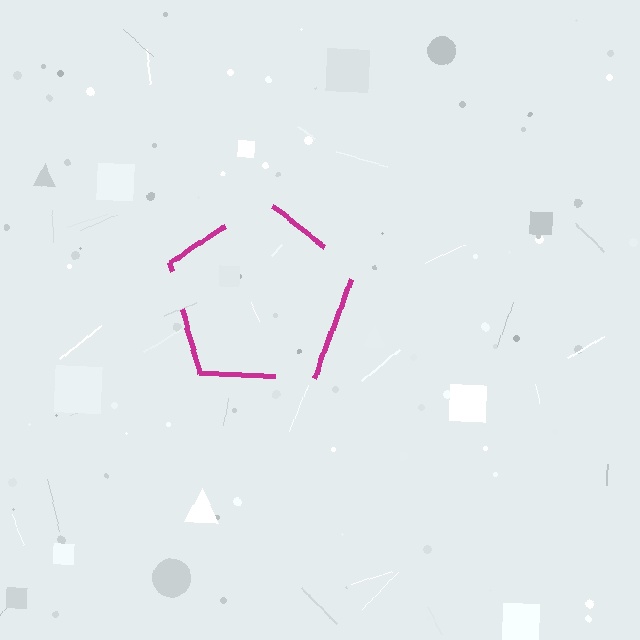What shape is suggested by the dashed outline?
The dashed outline suggests a pentagon.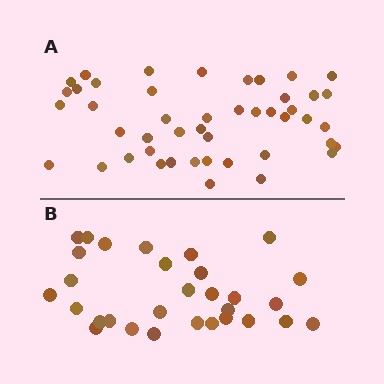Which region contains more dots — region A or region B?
Region A (the top region) has more dots.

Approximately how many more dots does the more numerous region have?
Region A has approximately 15 more dots than region B.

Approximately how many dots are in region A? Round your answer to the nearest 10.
About 50 dots. (The exact count is 46, which rounds to 50.)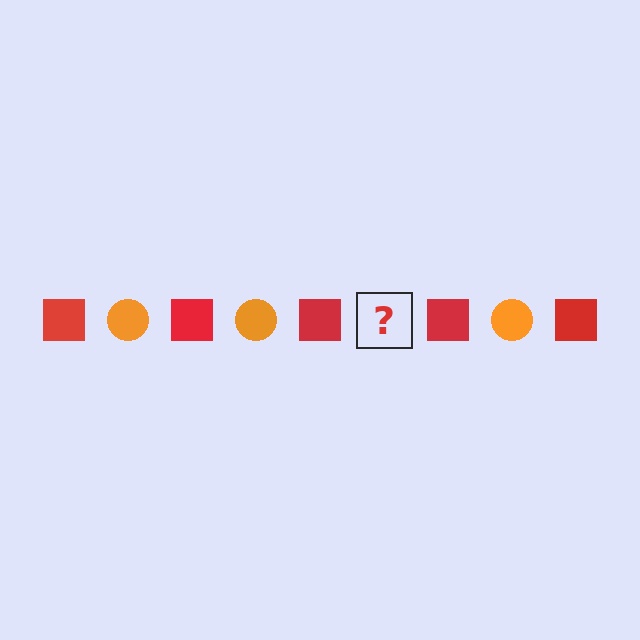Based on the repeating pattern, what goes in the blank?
The blank should be an orange circle.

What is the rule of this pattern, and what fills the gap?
The rule is that the pattern alternates between red square and orange circle. The gap should be filled with an orange circle.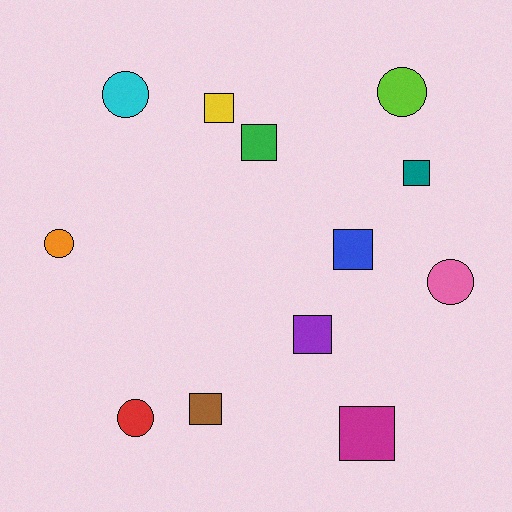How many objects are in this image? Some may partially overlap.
There are 12 objects.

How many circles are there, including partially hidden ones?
There are 5 circles.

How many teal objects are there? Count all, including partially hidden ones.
There is 1 teal object.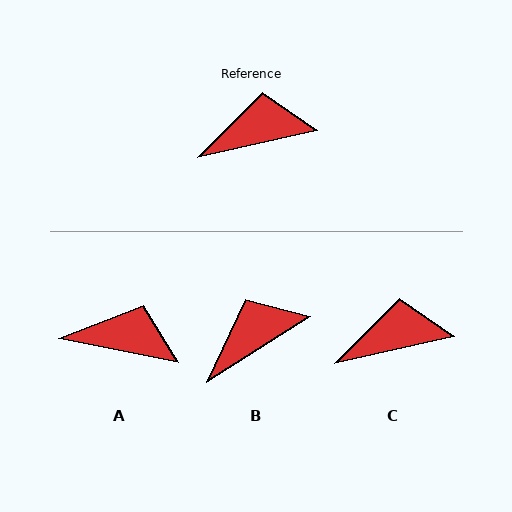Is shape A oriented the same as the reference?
No, it is off by about 23 degrees.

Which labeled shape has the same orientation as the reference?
C.